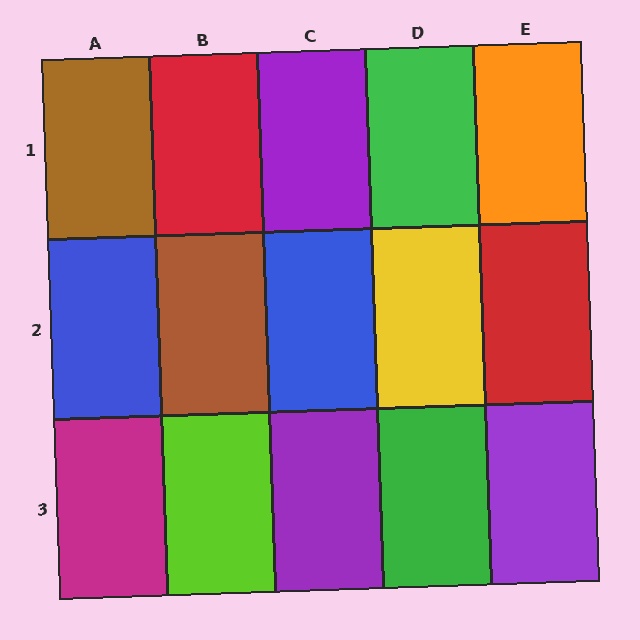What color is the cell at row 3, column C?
Purple.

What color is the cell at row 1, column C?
Purple.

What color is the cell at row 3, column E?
Purple.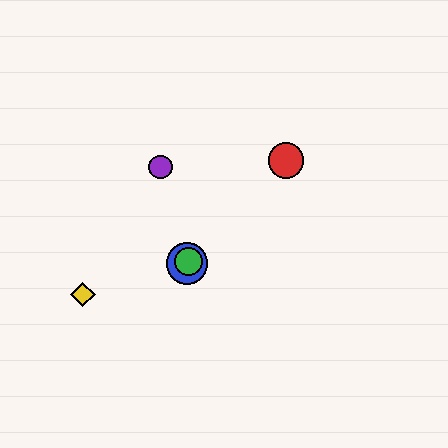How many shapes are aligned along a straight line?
3 shapes (the red circle, the blue circle, the green circle) are aligned along a straight line.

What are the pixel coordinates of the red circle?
The red circle is at (286, 161).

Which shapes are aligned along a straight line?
The red circle, the blue circle, the green circle are aligned along a straight line.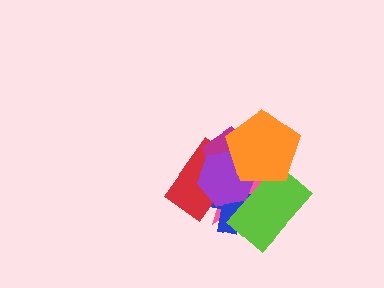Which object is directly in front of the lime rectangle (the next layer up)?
The purple hexagon is directly in front of the lime rectangle.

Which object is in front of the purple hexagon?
The orange pentagon is in front of the purple hexagon.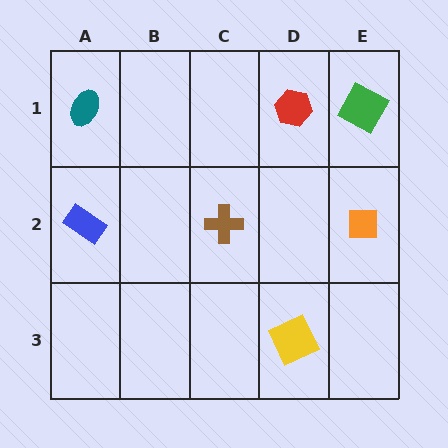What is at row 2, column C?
A brown cross.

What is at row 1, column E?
A green square.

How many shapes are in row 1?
3 shapes.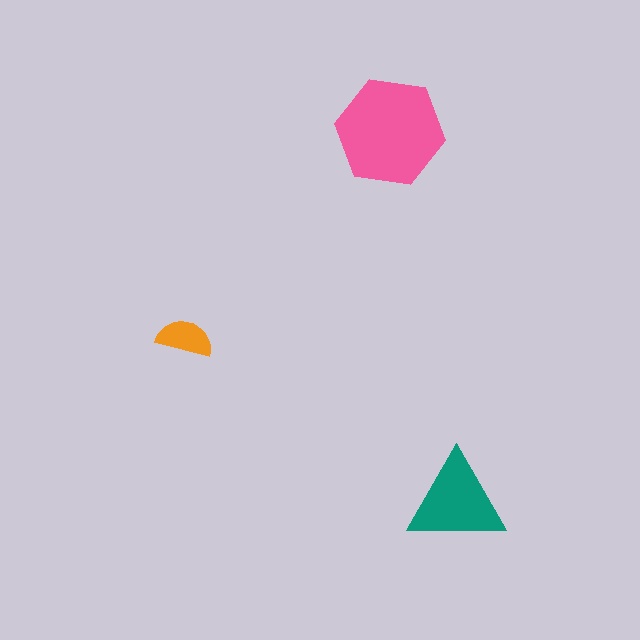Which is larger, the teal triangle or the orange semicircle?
The teal triangle.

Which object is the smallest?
The orange semicircle.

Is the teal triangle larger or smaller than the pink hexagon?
Smaller.